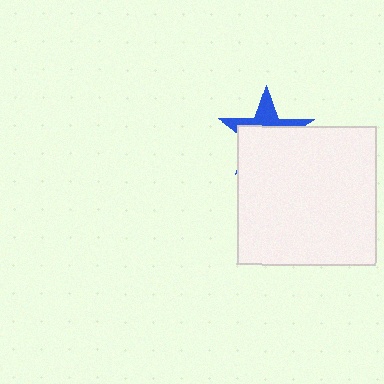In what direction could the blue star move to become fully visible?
The blue star could move up. That would shift it out from behind the white square entirely.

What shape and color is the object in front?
The object in front is a white square.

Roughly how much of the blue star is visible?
A small part of it is visible (roughly 38%).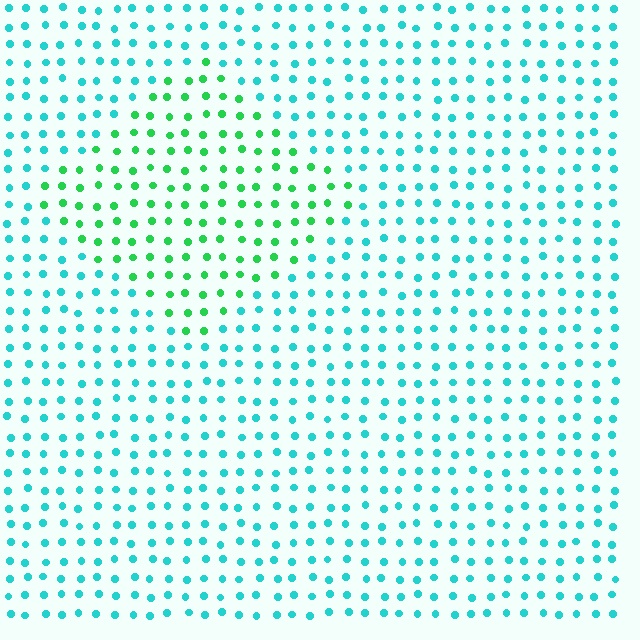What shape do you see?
I see a diamond.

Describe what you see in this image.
The image is filled with small cyan elements in a uniform arrangement. A diamond-shaped region is visible where the elements are tinted to a slightly different hue, forming a subtle color boundary.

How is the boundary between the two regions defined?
The boundary is defined purely by a slight shift in hue (about 44 degrees). Spacing, size, and orientation are identical on both sides.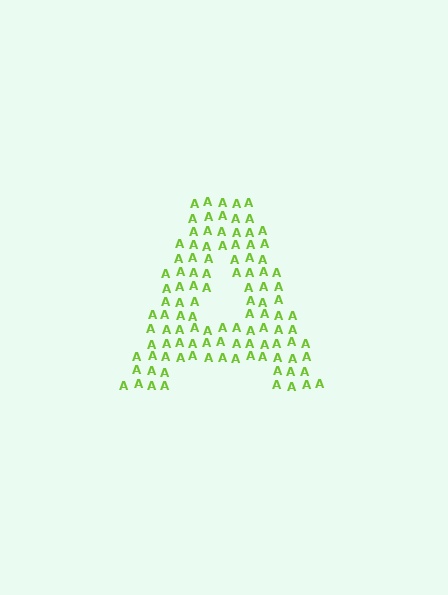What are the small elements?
The small elements are letter A's.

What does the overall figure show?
The overall figure shows the letter A.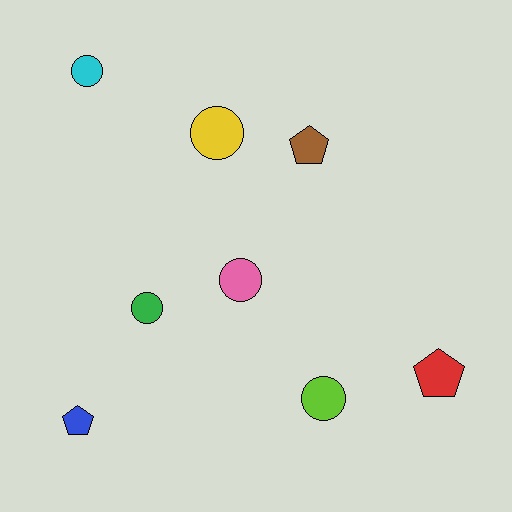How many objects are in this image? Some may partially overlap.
There are 8 objects.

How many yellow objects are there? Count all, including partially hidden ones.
There is 1 yellow object.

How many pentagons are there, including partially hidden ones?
There are 3 pentagons.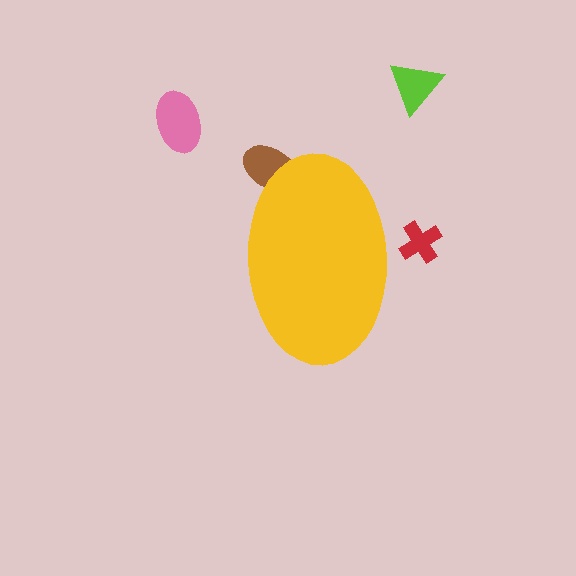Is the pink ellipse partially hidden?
No, the pink ellipse is fully visible.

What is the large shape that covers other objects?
A yellow ellipse.